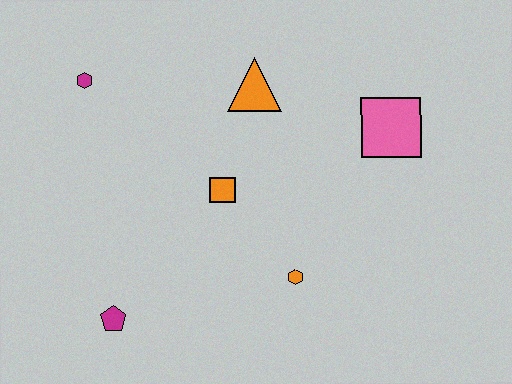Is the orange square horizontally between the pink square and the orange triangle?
No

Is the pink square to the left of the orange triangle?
No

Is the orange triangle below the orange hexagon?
No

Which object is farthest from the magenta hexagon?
The pink square is farthest from the magenta hexagon.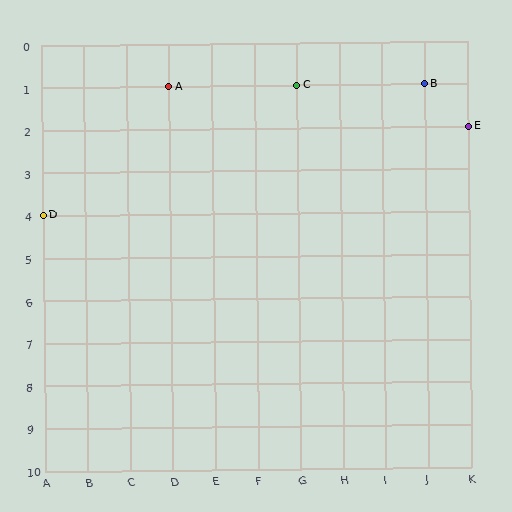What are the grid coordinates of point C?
Point C is at grid coordinates (G, 1).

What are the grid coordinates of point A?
Point A is at grid coordinates (D, 1).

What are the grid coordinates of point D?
Point D is at grid coordinates (A, 4).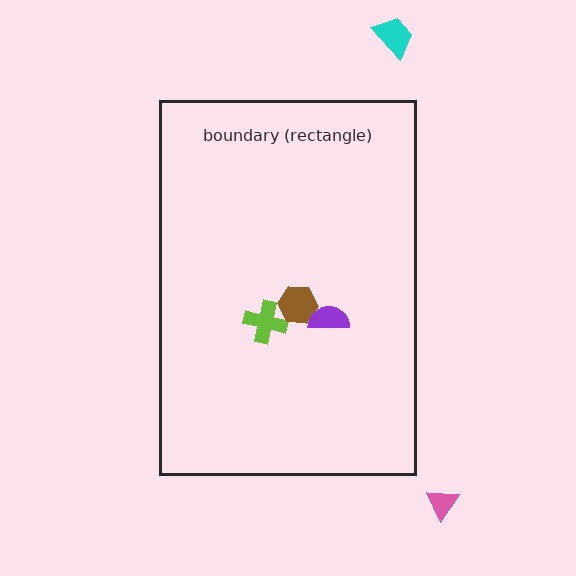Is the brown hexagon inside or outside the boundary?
Inside.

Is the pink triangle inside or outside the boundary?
Outside.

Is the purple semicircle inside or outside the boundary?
Inside.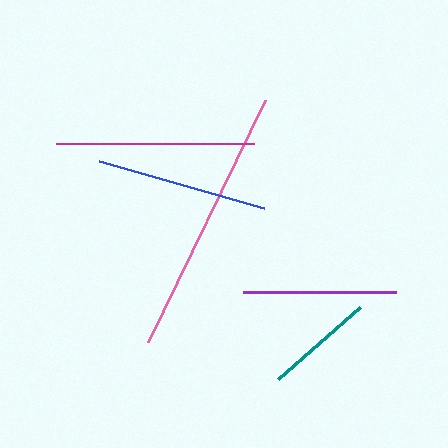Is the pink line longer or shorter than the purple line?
The pink line is longer than the purple line.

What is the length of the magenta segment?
The magenta segment is approximately 198 pixels long.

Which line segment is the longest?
The pink line is the longest at approximately 269 pixels.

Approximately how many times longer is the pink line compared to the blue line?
The pink line is approximately 1.6 times the length of the blue line.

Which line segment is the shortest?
The teal line is the shortest at approximately 109 pixels.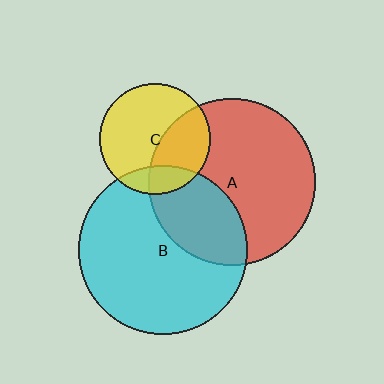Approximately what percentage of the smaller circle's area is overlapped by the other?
Approximately 30%.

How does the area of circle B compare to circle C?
Approximately 2.3 times.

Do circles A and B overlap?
Yes.